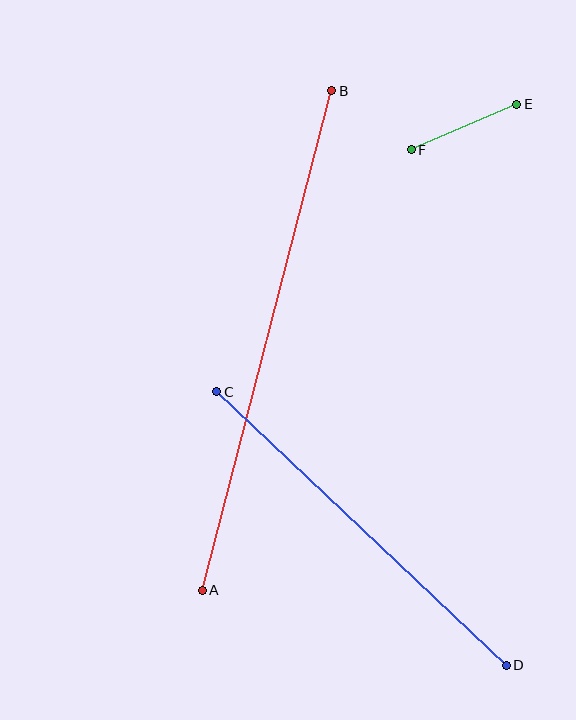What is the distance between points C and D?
The distance is approximately 398 pixels.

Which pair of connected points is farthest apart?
Points A and B are farthest apart.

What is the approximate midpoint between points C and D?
The midpoint is at approximately (362, 528) pixels.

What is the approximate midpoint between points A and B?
The midpoint is at approximately (267, 341) pixels.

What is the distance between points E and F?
The distance is approximately 115 pixels.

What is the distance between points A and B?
The distance is approximately 516 pixels.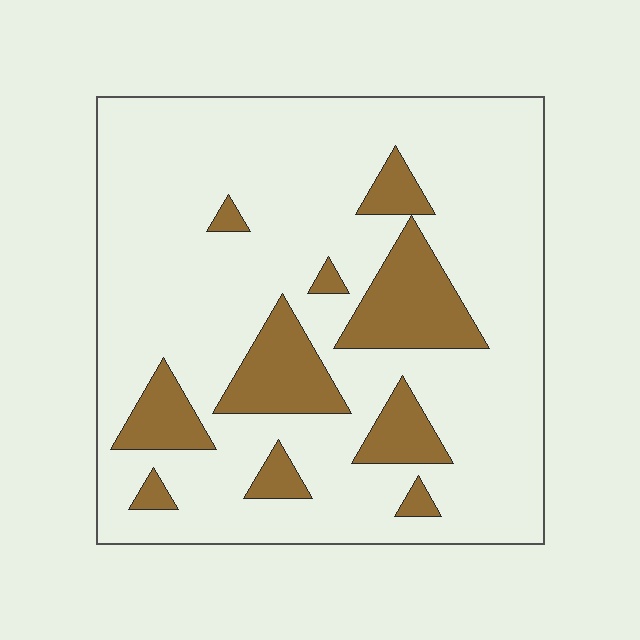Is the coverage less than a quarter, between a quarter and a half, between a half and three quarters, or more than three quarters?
Less than a quarter.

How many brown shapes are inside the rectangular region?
10.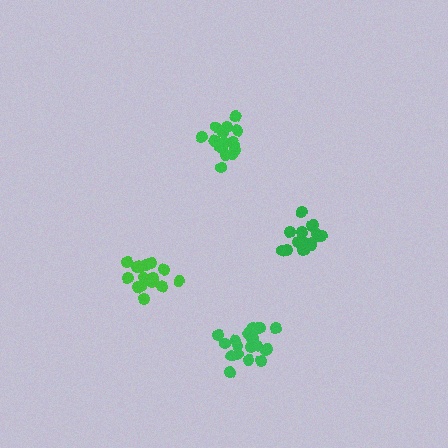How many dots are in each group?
Group 1: 15 dots, Group 2: 19 dots, Group 3: 18 dots, Group 4: 19 dots (71 total).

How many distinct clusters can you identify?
There are 4 distinct clusters.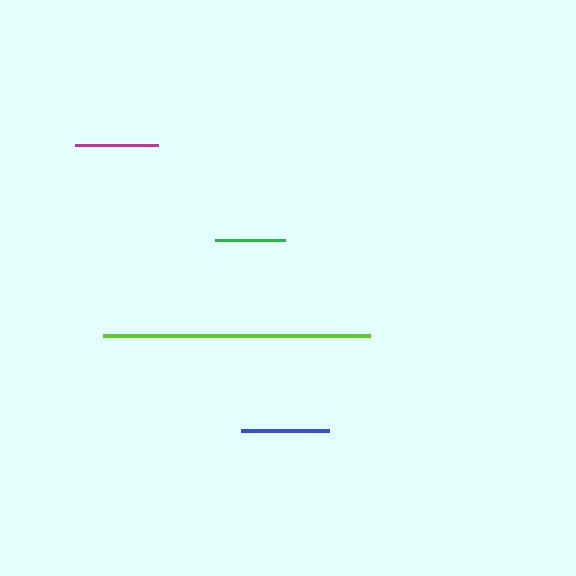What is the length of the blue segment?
The blue segment is approximately 89 pixels long.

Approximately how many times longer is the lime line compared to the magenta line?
The lime line is approximately 3.2 times the length of the magenta line.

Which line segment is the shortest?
The green line is the shortest at approximately 70 pixels.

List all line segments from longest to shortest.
From longest to shortest: lime, blue, magenta, green.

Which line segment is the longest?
The lime line is the longest at approximately 267 pixels.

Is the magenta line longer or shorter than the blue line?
The blue line is longer than the magenta line.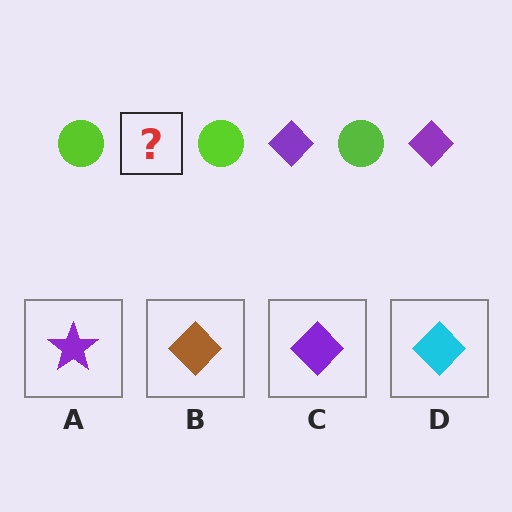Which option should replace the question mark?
Option C.